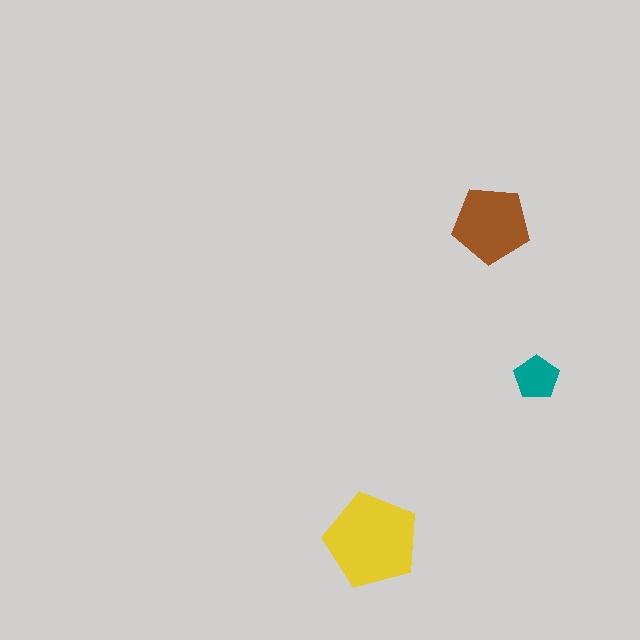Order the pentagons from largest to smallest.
the yellow one, the brown one, the teal one.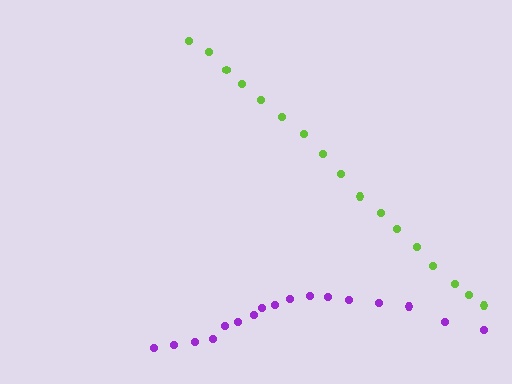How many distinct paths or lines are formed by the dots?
There are 2 distinct paths.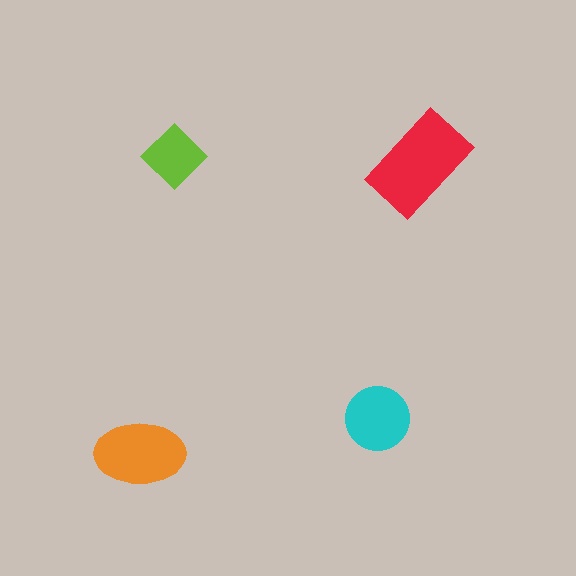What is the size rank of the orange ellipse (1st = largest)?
2nd.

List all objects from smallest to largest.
The lime diamond, the cyan circle, the orange ellipse, the red rectangle.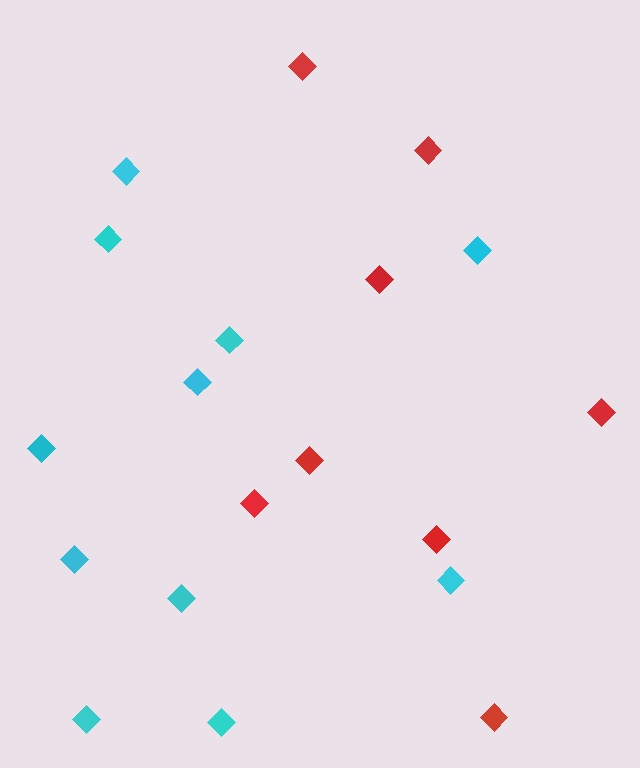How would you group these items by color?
There are 2 groups: one group of red diamonds (8) and one group of cyan diamonds (11).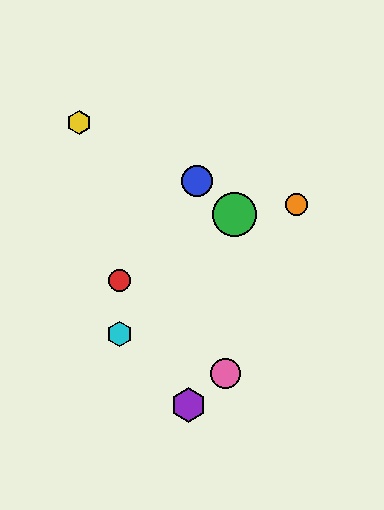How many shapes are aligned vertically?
2 shapes (the red circle, the cyan hexagon) are aligned vertically.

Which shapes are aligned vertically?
The red circle, the cyan hexagon are aligned vertically.